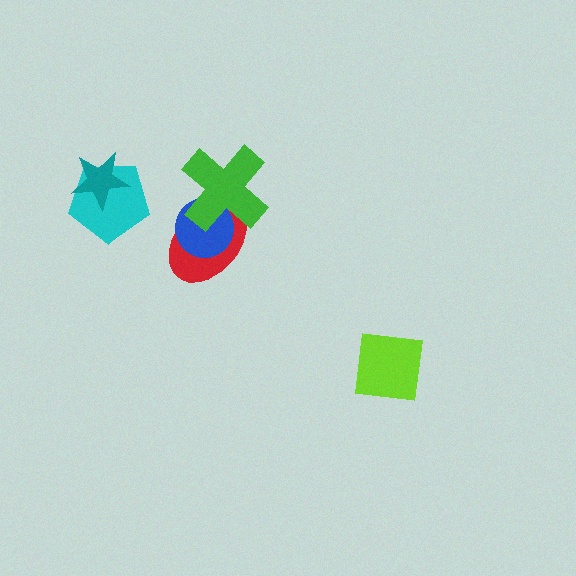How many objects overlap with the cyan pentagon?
1 object overlaps with the cyan pentagon.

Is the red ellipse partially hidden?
Yes, it is partially covered by another shape.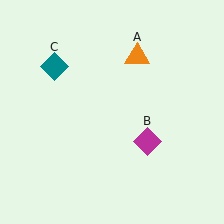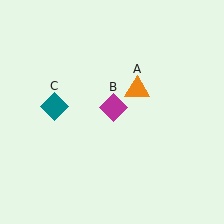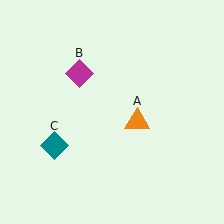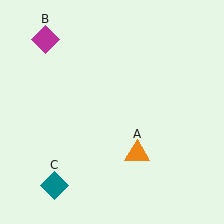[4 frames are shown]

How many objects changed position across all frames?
3 objects changed position: orange triangle (object A), magenta diamond (object B), teal diamond (object C).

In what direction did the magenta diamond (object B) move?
The magenta diamond (object B) moved up and to the left.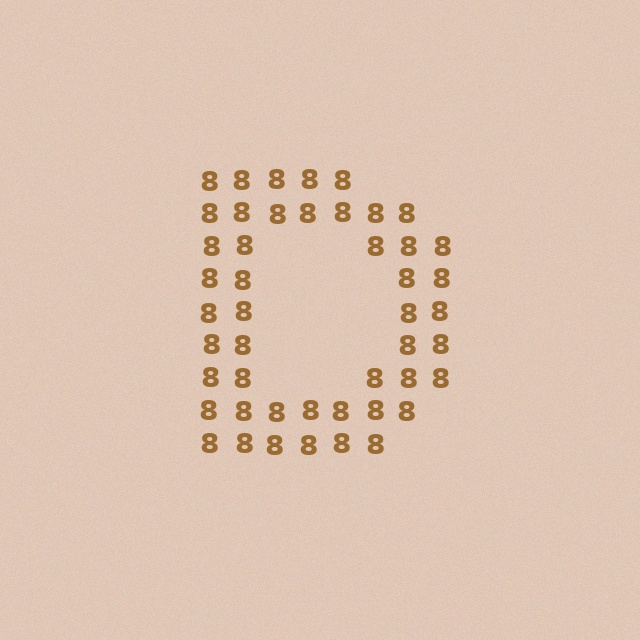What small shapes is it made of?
It is made of small digit 8's.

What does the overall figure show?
The overall figure shows the letter D.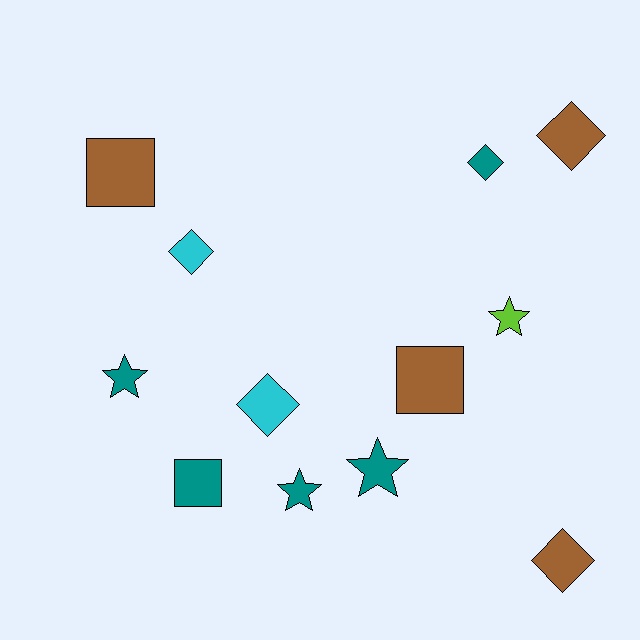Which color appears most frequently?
Teal, with 5 objects.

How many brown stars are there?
There are no brown stars.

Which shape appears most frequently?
Diamond, with 5 objects.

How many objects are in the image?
There are 12 objects.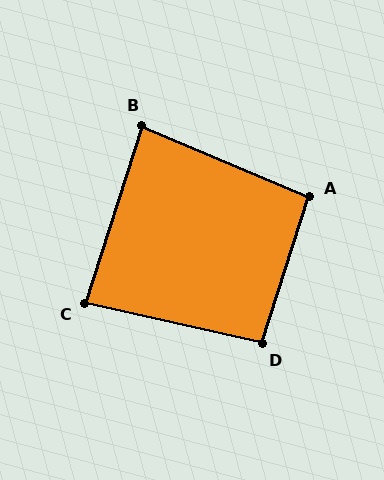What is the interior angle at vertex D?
Approximately 95 degrees (obtuse).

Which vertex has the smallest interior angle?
C, at approximately 85 degrees.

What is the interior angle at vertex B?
Approximately 85 degrees (acute).